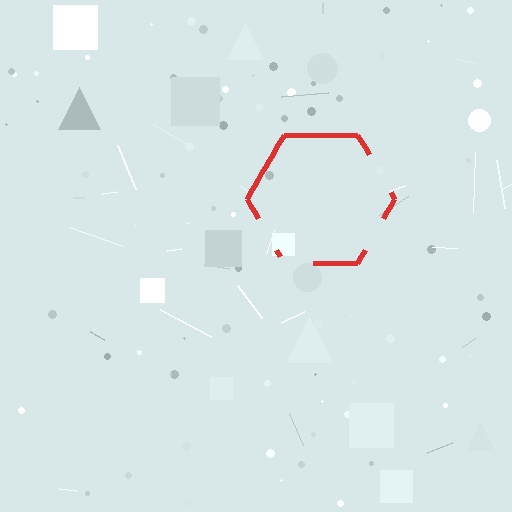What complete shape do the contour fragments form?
The contour fragments form a hexagon.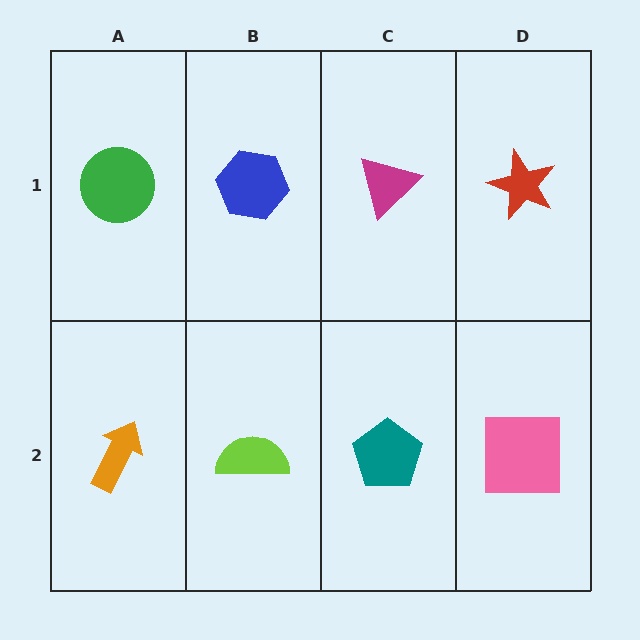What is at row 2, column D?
A pink square.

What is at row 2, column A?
An orange arrow.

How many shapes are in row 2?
4 shapes.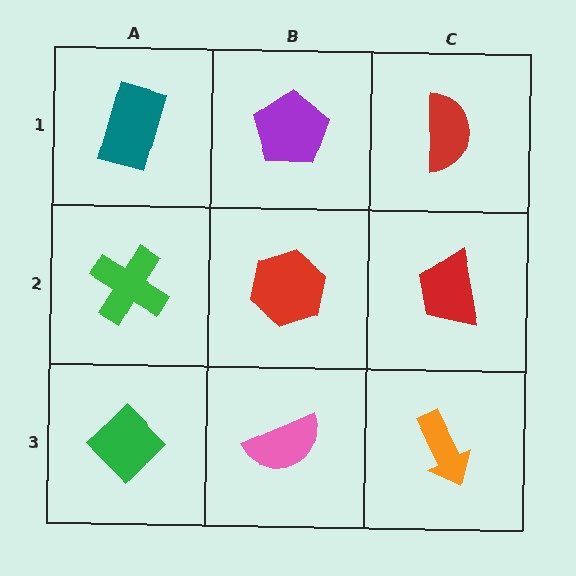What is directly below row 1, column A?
A green cross.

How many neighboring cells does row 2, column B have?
4.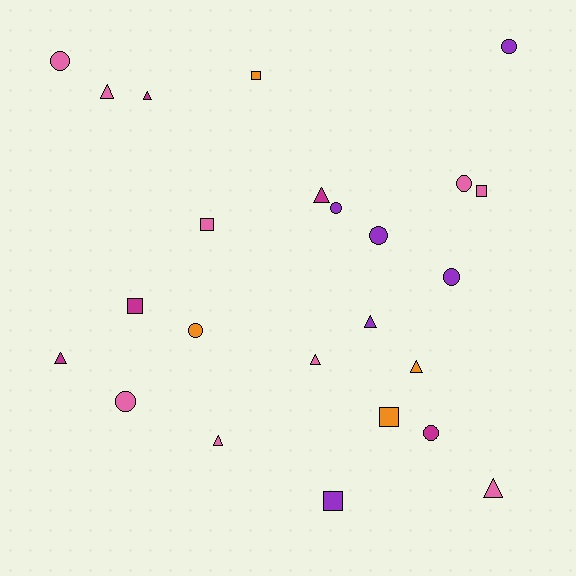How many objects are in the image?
There are 24 objects.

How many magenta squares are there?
There is 1 magenta square.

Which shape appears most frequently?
Triangle, with 9 objects.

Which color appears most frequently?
Pink, with 9 objects.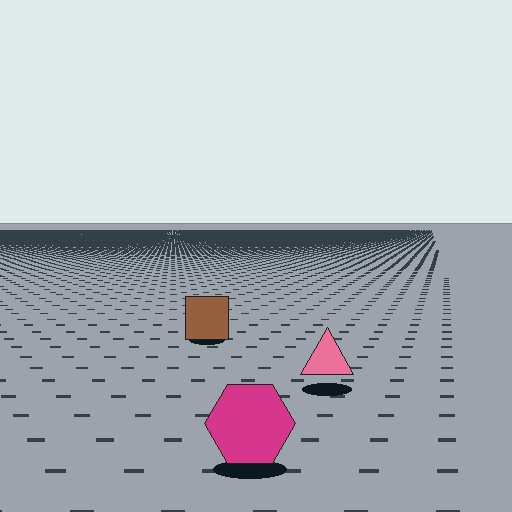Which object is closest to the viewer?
The magenta hexagon is closest. The texture marks near it are larger and more spread out.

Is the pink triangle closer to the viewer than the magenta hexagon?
No. The magenta hexagon is closer — you can tell from the texture gradient: the ground texture is coarser near it.